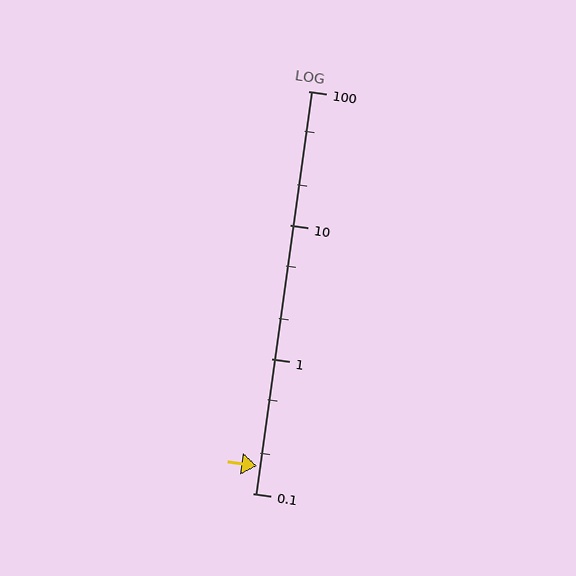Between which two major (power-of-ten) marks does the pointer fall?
The pointer is between 0.1 and 1.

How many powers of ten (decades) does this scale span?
The scale spans 3 decades, from 0.1 to 100.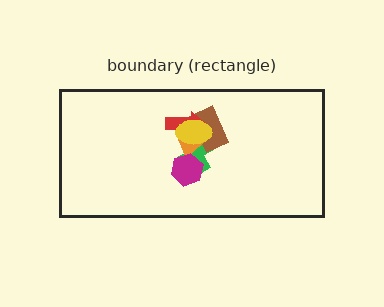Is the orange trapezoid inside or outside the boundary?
Inside.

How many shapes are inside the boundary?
6 inside, 0 outside.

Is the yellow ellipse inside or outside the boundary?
Inside.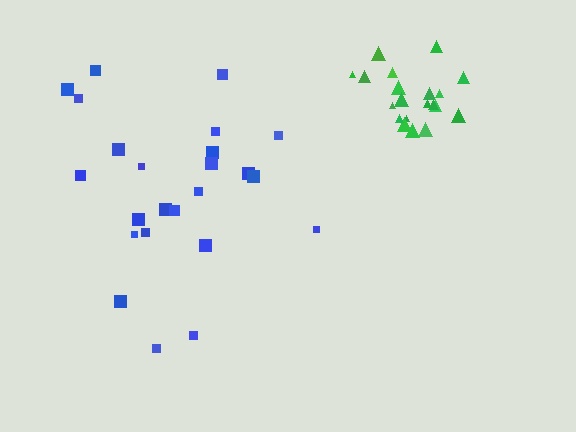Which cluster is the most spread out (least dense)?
Blue.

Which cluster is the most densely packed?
Green.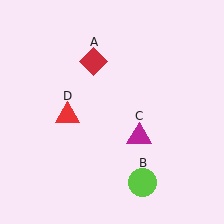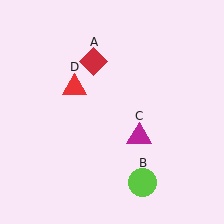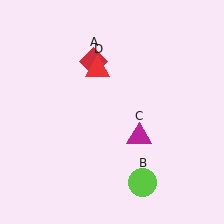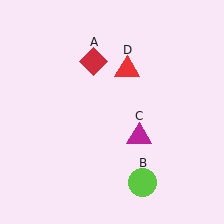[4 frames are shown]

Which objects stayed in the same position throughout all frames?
Red diamond (object A) and lime circle (object B) and magenta triangle (object C) remained stationary.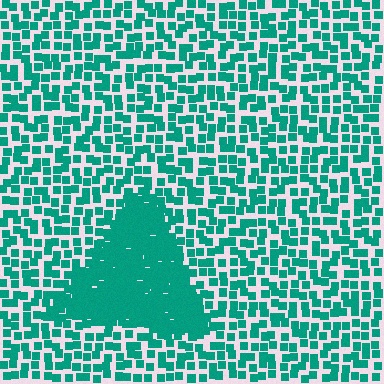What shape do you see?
I see a triangle.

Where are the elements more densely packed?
The elements are more densely packed inside the triangle boundary.